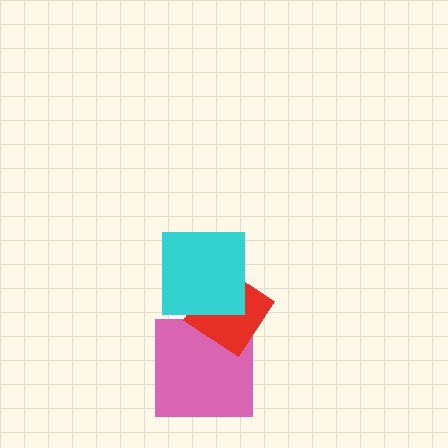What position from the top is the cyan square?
The cyan square is 1st from the top.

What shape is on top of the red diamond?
The cyan square is on top of the red diamond.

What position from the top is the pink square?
The pink square is 3rd from the top.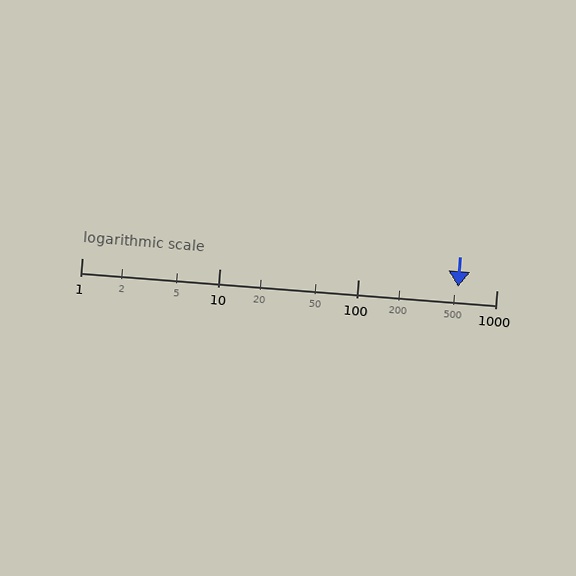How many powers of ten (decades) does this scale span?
The scale spans 3 decades, from 1 to 1000.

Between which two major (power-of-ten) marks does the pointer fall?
The pointer is between 100 and 1000.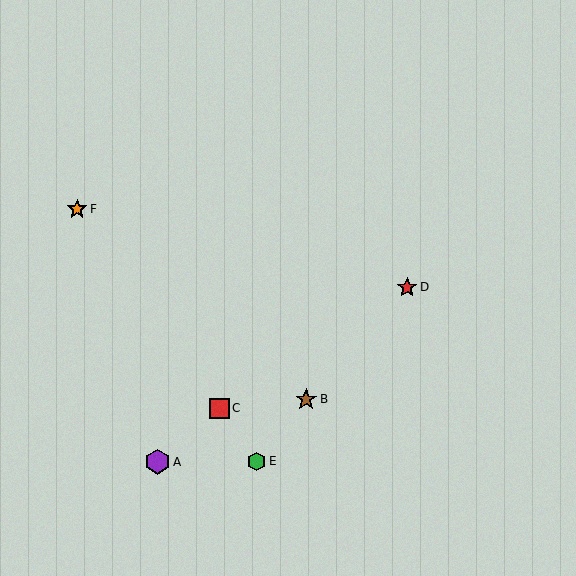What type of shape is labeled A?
Shape A is a purple hexagon.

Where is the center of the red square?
The center of the red square is at (219, 409).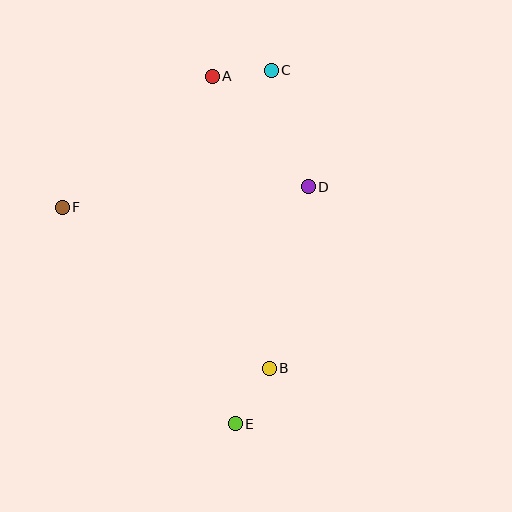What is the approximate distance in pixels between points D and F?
The distance between D and F is approximately 247 pixels.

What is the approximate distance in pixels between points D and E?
The distance between D and E is approximately 248 pixels.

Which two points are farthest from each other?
Points C and E are farthest from each other.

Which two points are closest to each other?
Points A and C are closest to each other.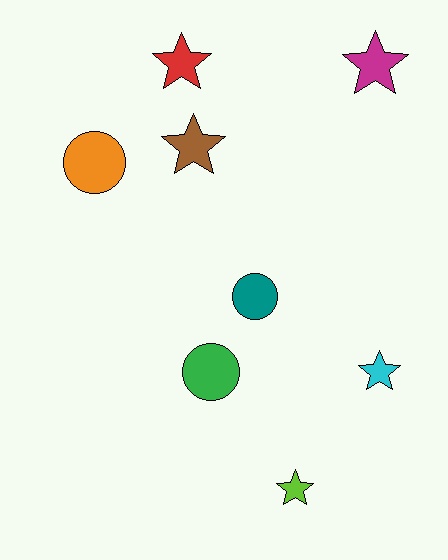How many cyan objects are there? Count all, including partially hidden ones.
There is 1 cyan object.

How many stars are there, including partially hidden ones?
There are 5 stars.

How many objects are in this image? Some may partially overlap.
There are 8 objects.